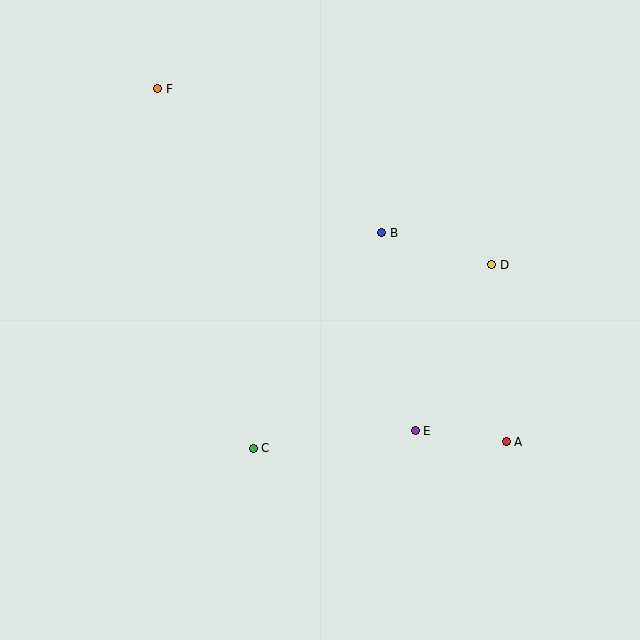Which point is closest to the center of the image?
Point B at (382, 233) is closest to the center.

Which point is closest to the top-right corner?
Point D is closest to the top-right corner.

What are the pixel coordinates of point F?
Point F is at (158, 89).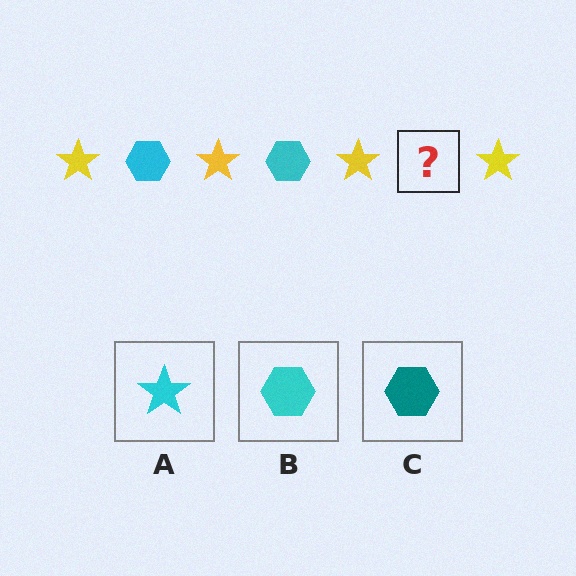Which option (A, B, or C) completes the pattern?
B.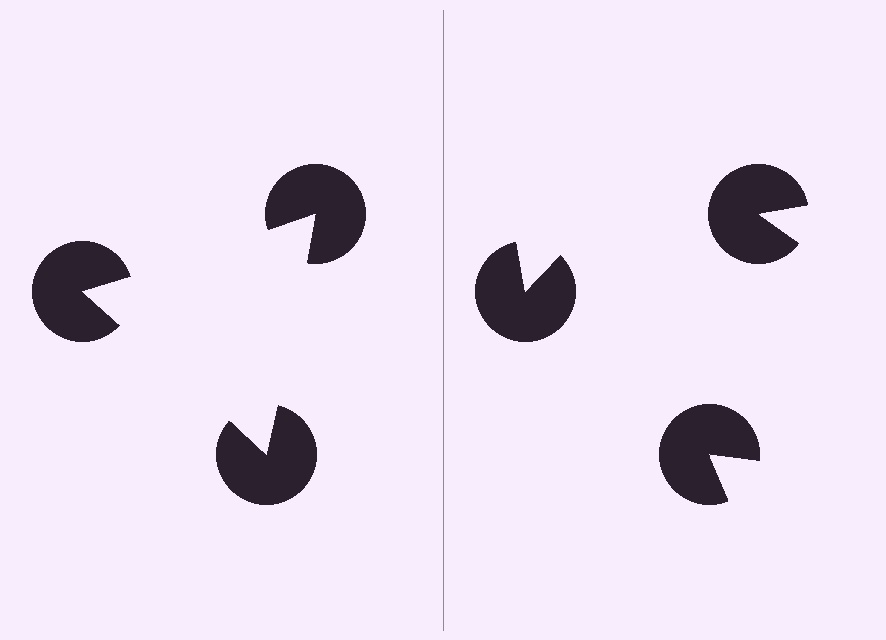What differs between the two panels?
The pac-man discs are positioned identically on both sides; only the wedge orientations differ. On the left they align to a triangle; on the right they are misaligned.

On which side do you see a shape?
An illusory triangle appears on the left side. On the right side the wedge cuts are rotated, so no coherent shape forms.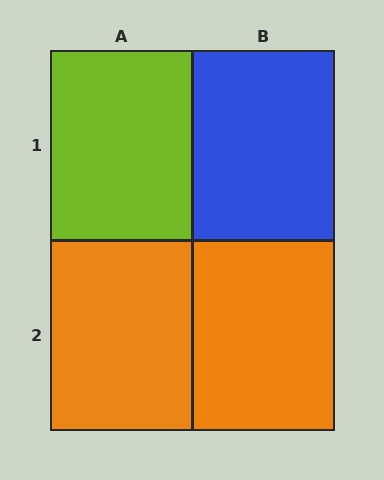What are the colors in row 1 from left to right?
Lime, blue.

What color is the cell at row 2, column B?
Orange.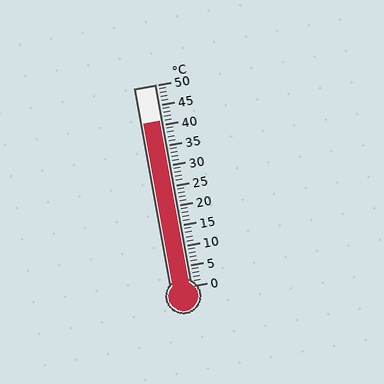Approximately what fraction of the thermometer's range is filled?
The thermometer is filled to approximately 80% of its range.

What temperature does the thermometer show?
The thermometer shows approximately 41°C.